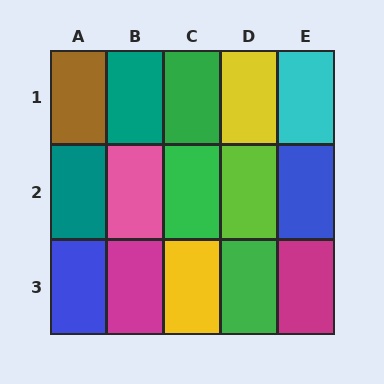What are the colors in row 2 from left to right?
Teal, pink, green, lime, blue.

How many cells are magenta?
2 cells are magenta.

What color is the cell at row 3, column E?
Magenta.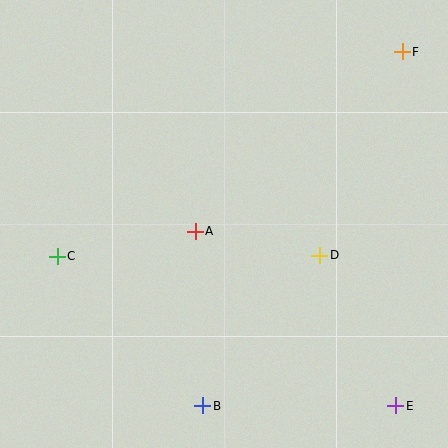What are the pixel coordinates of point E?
Point E is at (396, 406).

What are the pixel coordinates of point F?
Point F is at (402, 52).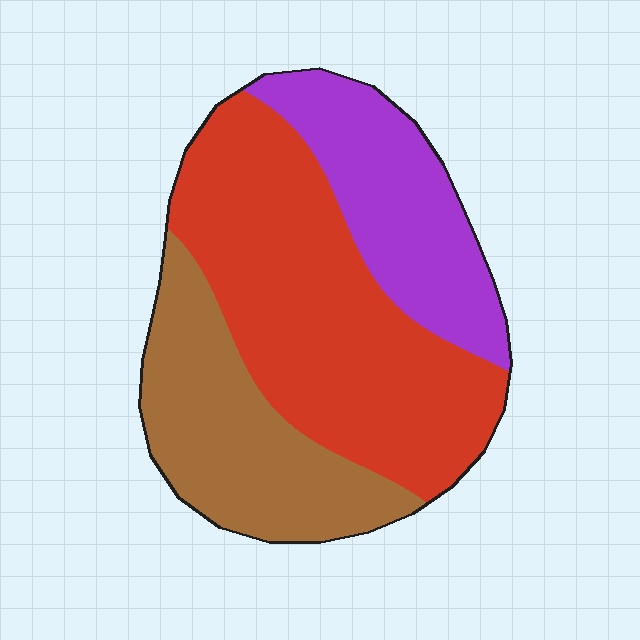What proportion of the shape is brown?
Brown covers about 30% of the shape.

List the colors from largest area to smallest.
From largest to smallest: red, brown, purple.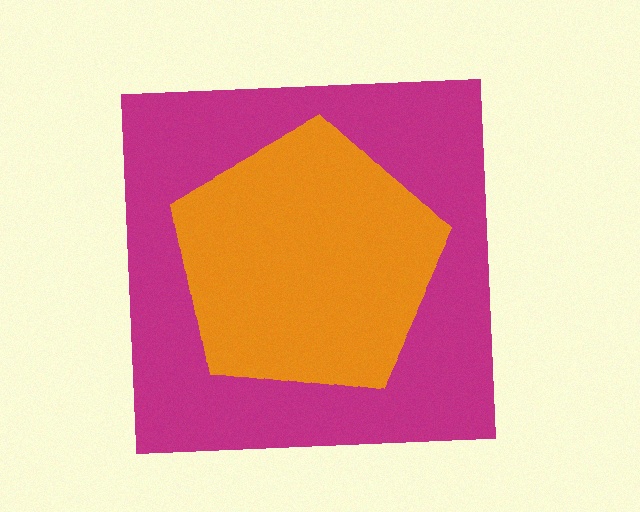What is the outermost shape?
The magenta square.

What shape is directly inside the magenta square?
The orange pentagon.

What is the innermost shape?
The orange pentagon.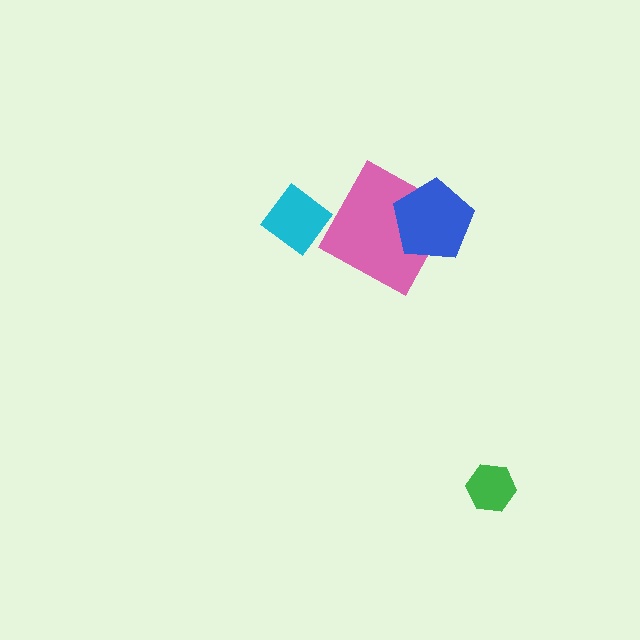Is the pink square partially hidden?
Yes, it is partially covered by another shape.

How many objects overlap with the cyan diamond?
0 objects overlap with the cyan diamond.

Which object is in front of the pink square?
The blue pentagon is in front of the pink square.